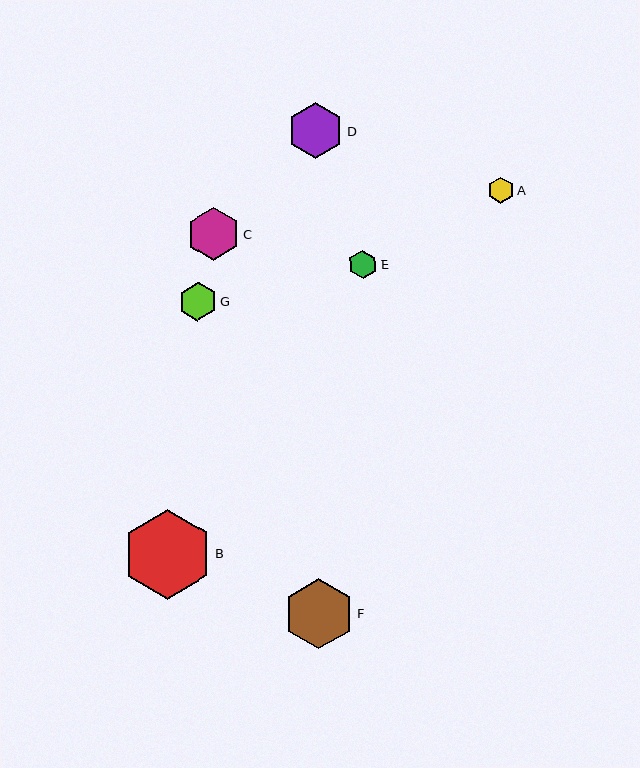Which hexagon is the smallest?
Hexagon A is the smallest with a size of approximately 26 pixels.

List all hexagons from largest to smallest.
From largest to smallest: B, F, D, C, G, E, A.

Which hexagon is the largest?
Hexagon B is the largest with a size of approximately 90 pixels.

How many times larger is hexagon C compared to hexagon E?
Hexagon C is approximately 1.8 times the size of hexagon E.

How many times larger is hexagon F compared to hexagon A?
Hexagon F is approximately 2.7 times the size of hexagon A.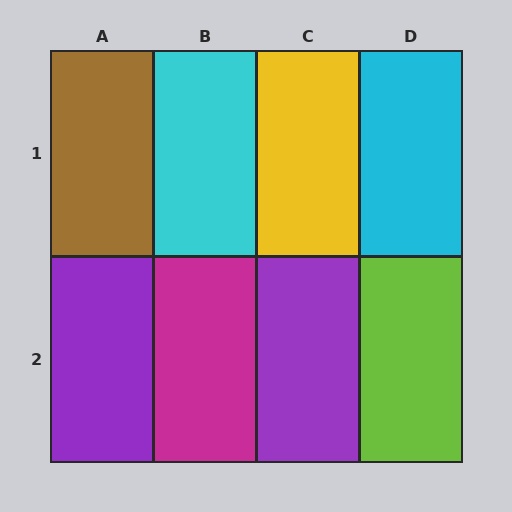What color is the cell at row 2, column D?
Lime.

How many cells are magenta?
1 cell is magenta.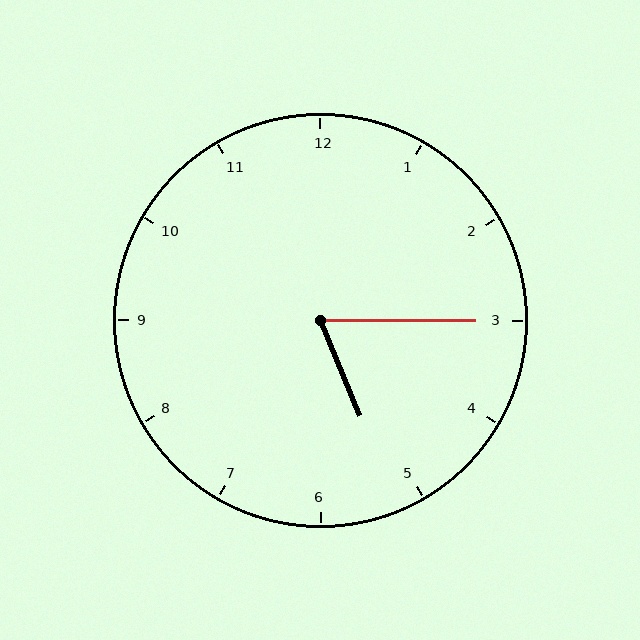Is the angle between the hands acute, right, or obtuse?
It is acute.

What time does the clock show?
5:15.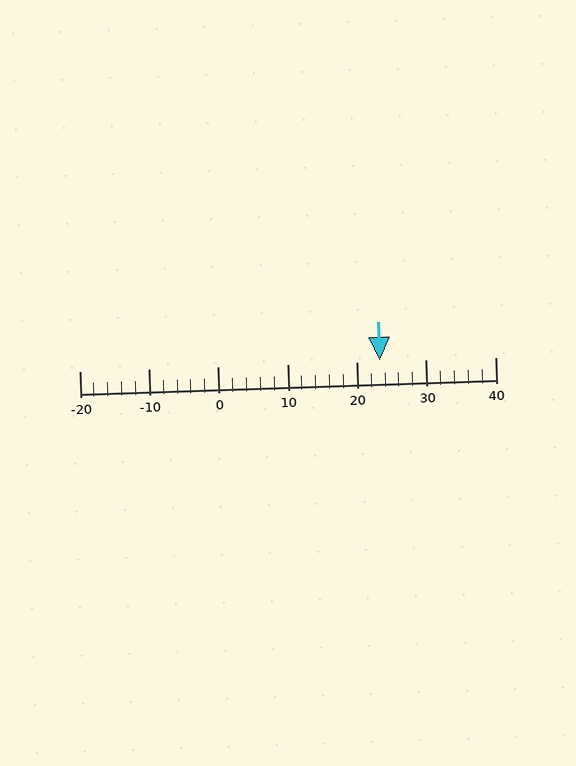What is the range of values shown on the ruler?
The ruler shows values from -20 to 40.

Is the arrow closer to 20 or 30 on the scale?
The arrow is closer to 20.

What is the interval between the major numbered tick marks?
The major tick marks are spaced 10 units apart.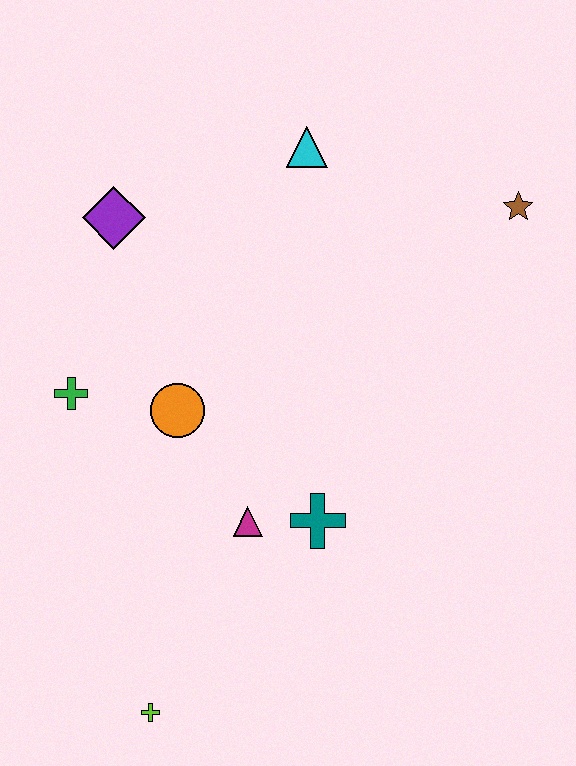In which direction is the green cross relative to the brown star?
The green cross is to the left of the brown star.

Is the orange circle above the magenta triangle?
Yes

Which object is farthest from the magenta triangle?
The brown star is farthest from the magenta triangle.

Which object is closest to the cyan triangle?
The purple diamond is closest to the cyan triangle.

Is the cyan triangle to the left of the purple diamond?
No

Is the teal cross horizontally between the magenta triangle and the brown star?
Yes